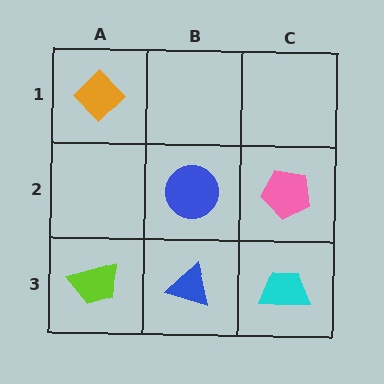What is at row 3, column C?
A cyan trapezoid.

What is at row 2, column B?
A blue circle.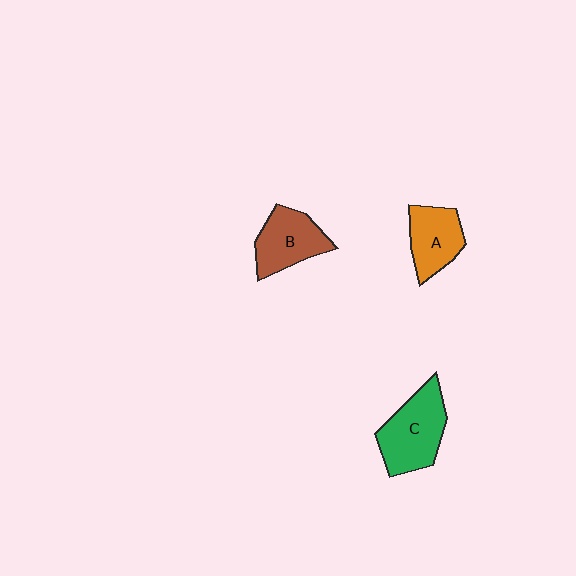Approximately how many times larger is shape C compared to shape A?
Approximately 1.4 times.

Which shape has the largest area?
Shape C (green).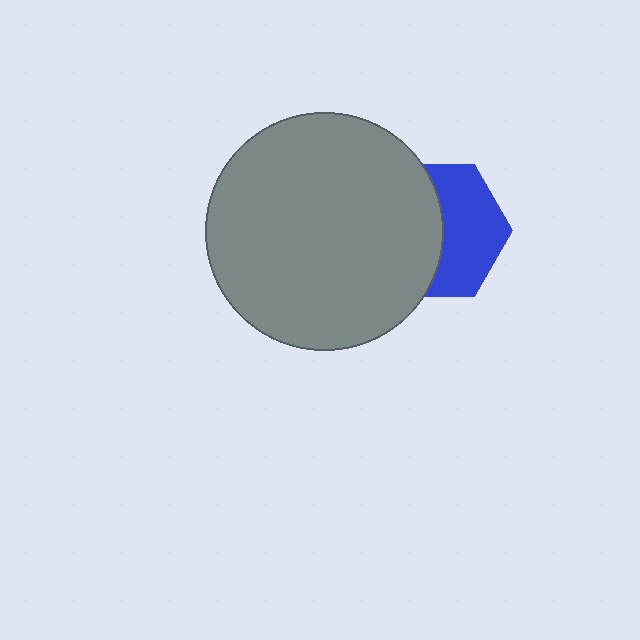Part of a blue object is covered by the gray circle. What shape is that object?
It is a hexagon.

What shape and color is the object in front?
The object in front is a gray circle.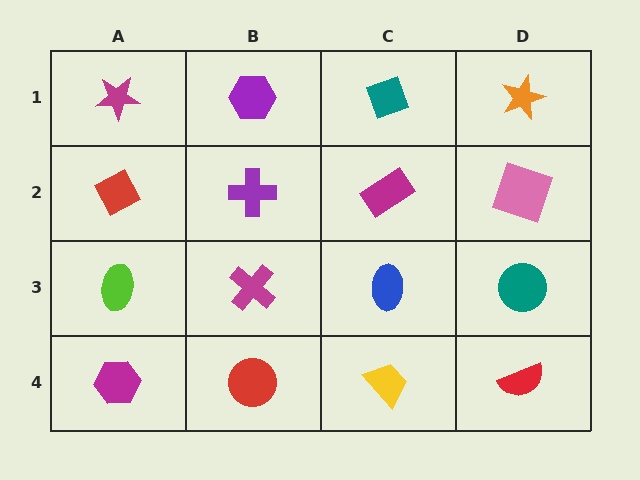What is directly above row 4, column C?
A blue ellipse.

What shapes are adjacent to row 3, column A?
A red diamond (row 2, column A), a magenta hexagon (row 4, column A), a magenta cross (row 3, column B).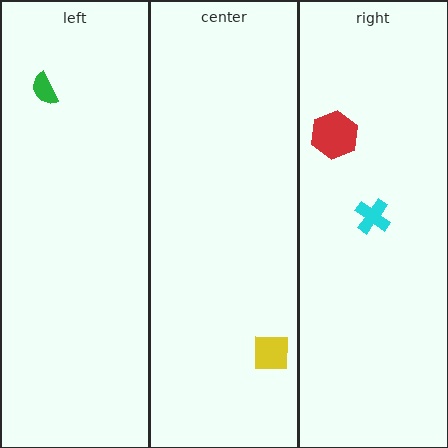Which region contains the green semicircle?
The left region.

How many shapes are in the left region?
1.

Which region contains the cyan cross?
The right region.